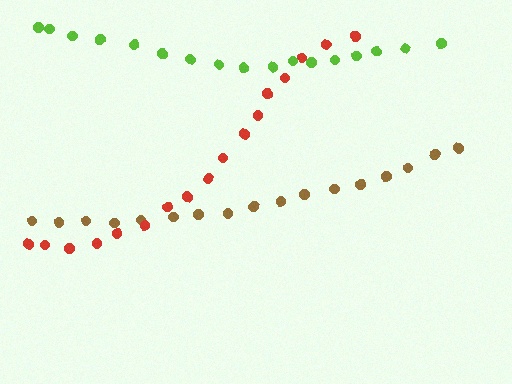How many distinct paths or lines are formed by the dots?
There are 3 distinct paths.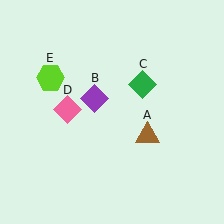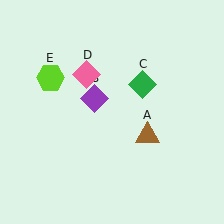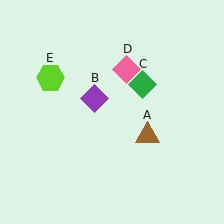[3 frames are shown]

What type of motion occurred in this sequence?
The pink diamond (object D) rotated clockwise around the center of the scene.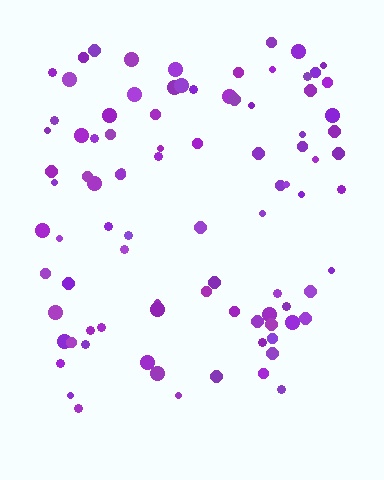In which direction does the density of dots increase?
From bottom to top, with the top side densest.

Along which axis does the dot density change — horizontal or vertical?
Vertical.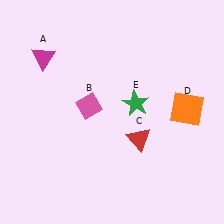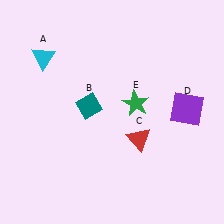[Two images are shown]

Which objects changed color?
A changed from magenta to cyan. B changed from pink to teal. D changed from orange to purple.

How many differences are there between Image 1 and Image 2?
There are 3 differences between the two images.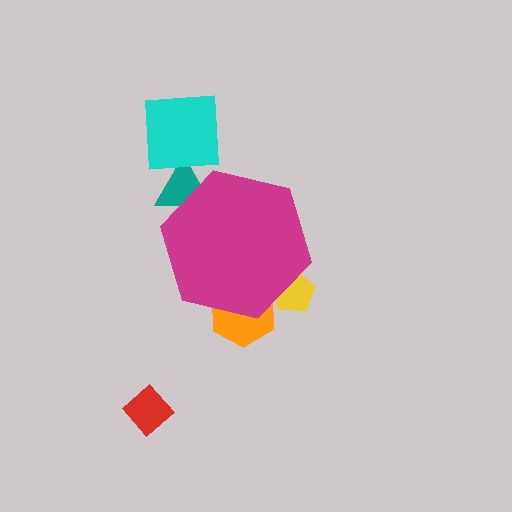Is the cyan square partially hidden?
No, the cyan square is fully visible.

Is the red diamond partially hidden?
No, the red diamond is fully visible.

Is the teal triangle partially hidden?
Yes, the teal triangle is partially hidden behind the magenta hexagon.